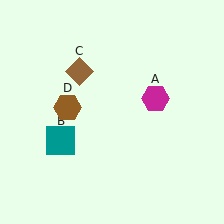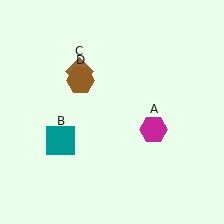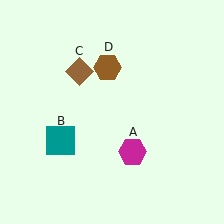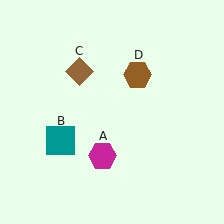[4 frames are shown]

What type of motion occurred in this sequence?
The magenta hexagon (object A), brown hexagon (object D) rotated clockwise around the center of the scene.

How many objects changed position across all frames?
2 objects changed position: magenta hexagon (object A), brown hexagon (object D).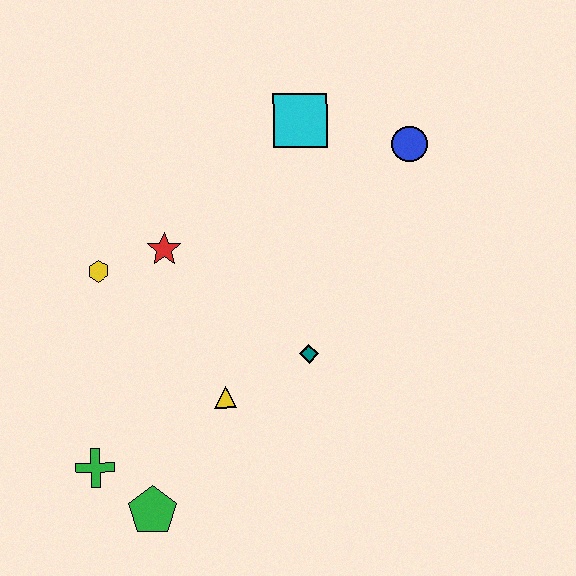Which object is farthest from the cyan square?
The green pentagon is farthest from the cyan square.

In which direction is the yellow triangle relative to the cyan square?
The yellow triangle is below the cyan square.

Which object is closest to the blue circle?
The cyan square is closest to the blue circle.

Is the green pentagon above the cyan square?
No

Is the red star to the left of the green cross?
No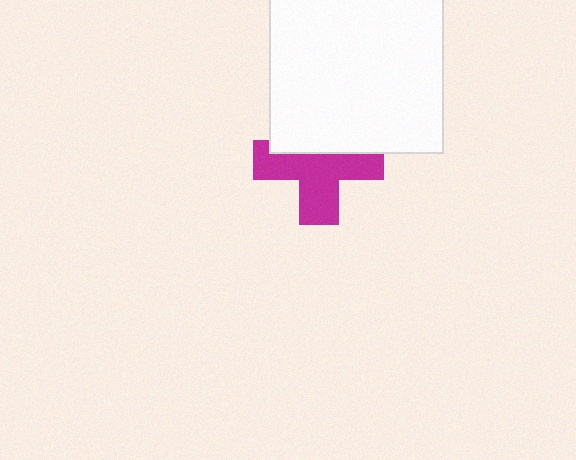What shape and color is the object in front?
The object in front is a white square.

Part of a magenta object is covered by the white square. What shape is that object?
It is a cross.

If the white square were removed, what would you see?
You would see the complete magenta cross.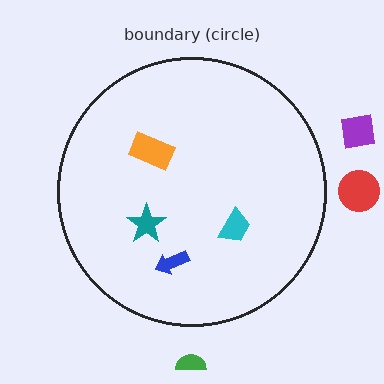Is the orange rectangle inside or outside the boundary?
Inside.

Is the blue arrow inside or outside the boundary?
Inside.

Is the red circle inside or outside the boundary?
Outside.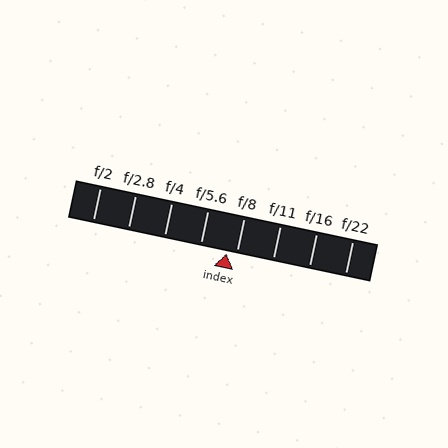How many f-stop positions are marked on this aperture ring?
There are 8 f-stop positions marked.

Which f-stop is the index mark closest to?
The index mark is closest to f/8.